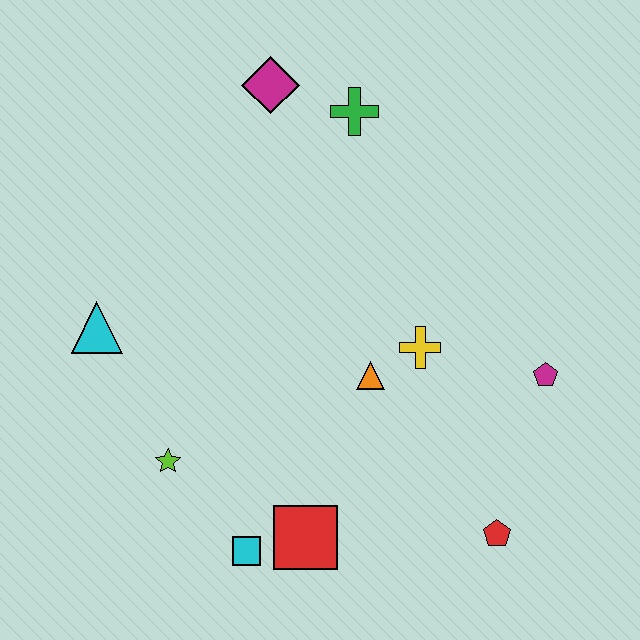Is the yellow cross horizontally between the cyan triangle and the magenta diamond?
No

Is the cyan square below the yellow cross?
Yes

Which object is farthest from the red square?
The magenta diamond is farthest from the red square.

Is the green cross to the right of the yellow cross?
No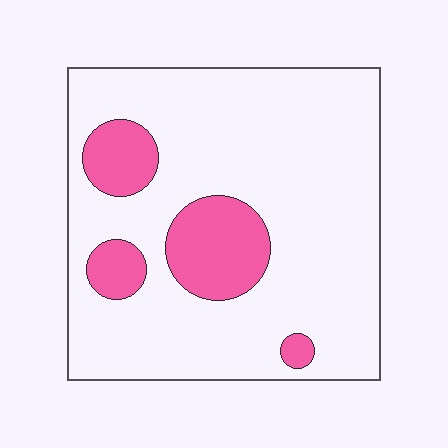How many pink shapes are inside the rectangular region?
4.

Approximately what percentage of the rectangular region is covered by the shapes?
Approximately 20%.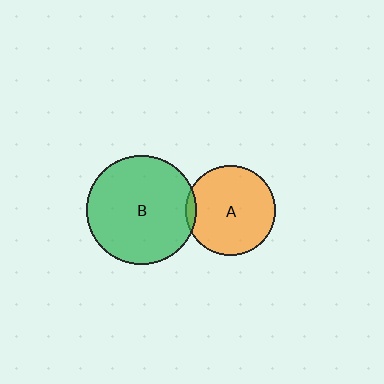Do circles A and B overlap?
Yes.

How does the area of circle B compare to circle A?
Approximately 1.5 times.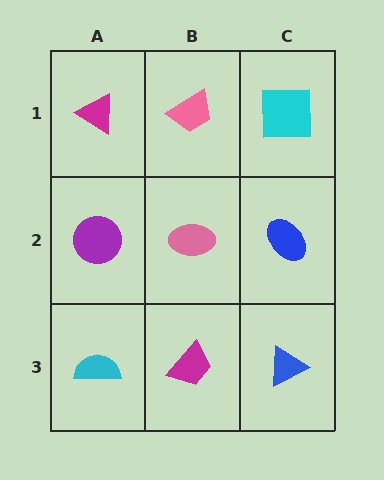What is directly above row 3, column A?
A purple circle.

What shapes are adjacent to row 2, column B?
A pink trapezoid (row 1, column B), a magenta trapezoid (row 3, column B), a purple circle (row 2, column A), a blue ellipse (row 2, column C).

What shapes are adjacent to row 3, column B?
A pink ellipse (row 2, column B), a cyan semicircle (row 3, column A), a blue triangle (row 3, column C).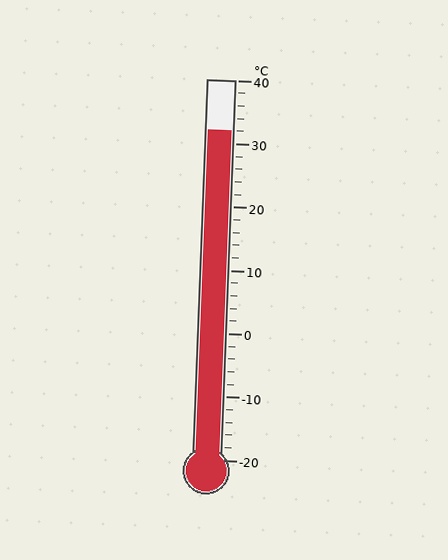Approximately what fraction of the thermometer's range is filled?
The thermometer is filled to approximately 85% of its range.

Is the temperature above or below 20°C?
The temperature is above 20°C.